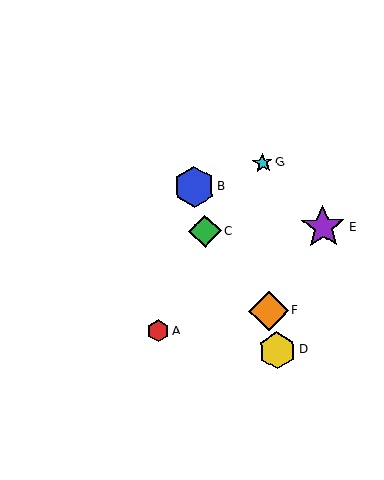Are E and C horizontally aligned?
Yes, both are at y≈227.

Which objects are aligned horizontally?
Objects C, E are aligned horizontally.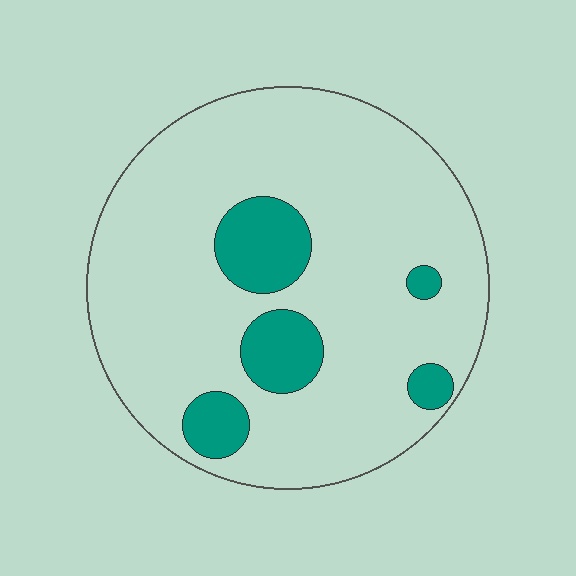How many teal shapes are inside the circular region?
5.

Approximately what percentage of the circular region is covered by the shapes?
Approximately 15%.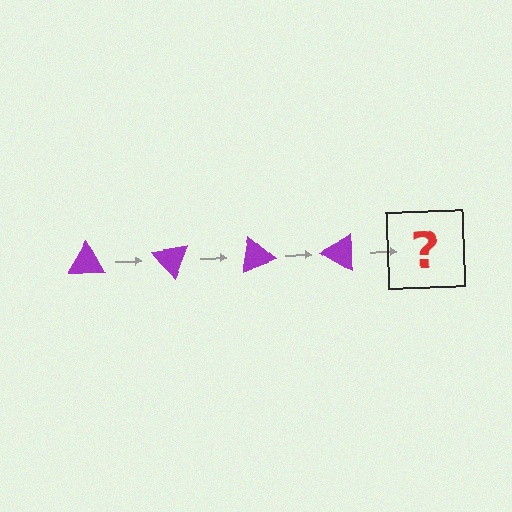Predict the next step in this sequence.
The next step is a purple triangle rotated 200 degrees.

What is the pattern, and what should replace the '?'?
The pattern is that the triangle rotates 50 degrees each step. The '?' should be a purple triangle rotated 200 degrees.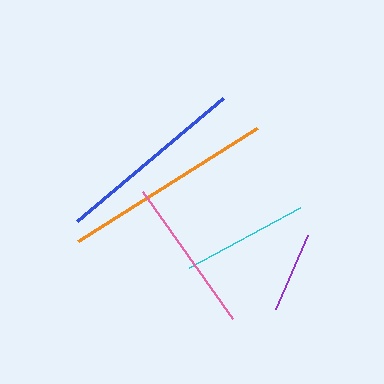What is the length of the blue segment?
The blue segment is approximately 190 pixels long.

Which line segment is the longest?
The orange line is the longest at approximately 212 pixels.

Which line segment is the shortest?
The purple line is the shortest at approximately 81 pixels.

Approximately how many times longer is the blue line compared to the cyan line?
The blue line is approximately 1.5 times the length of the cyan line.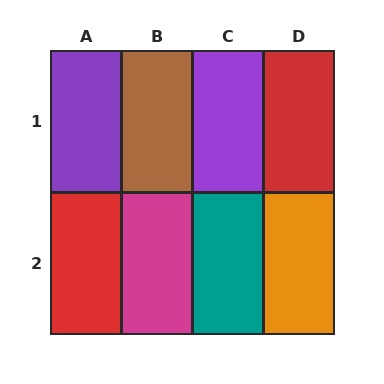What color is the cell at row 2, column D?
Orange.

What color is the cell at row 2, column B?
Magenta.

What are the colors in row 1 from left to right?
Purple, brown, purple, red.